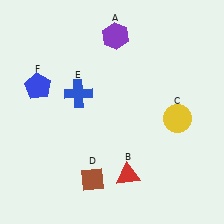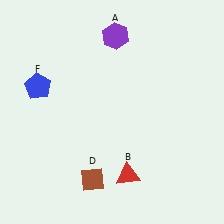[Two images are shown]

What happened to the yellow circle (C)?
The yellow circle (C) was removed in Image 2. It was in the bottom-right area of Image 1.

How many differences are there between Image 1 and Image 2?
There are 2 differences between the two images.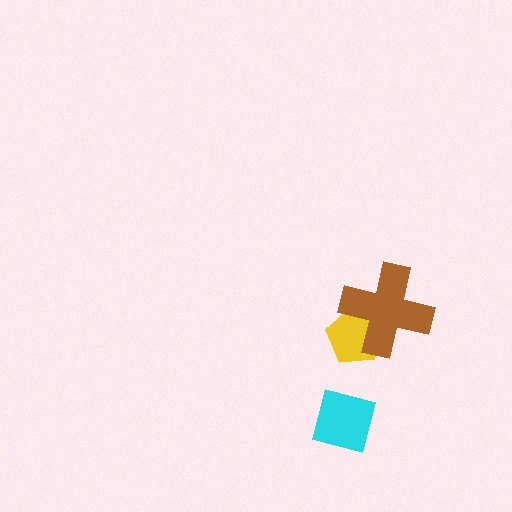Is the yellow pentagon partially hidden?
Yes, it is partially covered by another shape.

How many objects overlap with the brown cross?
1 object overlaps with the brown cross.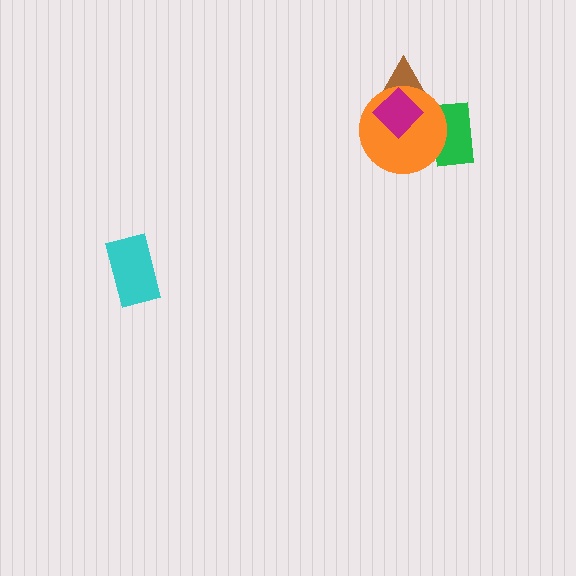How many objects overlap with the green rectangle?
1 object overlaps with the green rectangle.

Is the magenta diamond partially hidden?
No, no other shape covers it.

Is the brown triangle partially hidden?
Yes, it is partially covered by another shape.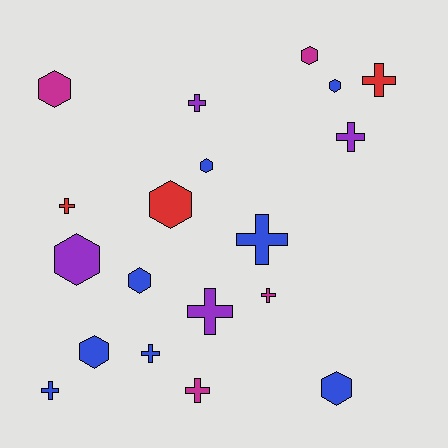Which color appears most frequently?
Blue, with 8 objects.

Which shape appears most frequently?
Cross, with 10 objects.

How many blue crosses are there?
There are 3 blue crosses.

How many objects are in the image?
There are 19 objects.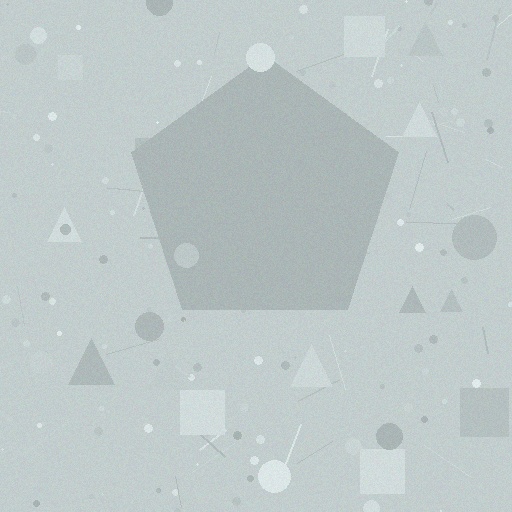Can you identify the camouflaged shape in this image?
The camouflaged shape is a pentagon.